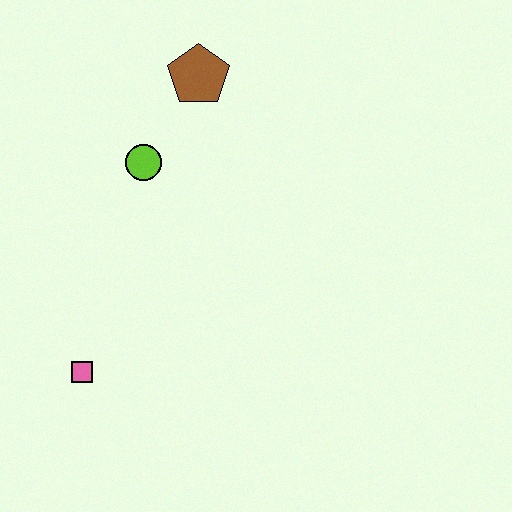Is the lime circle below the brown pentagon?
Yes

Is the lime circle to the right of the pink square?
Yes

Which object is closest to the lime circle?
The brown pentagon is closest to the lime circle.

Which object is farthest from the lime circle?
The pink square is farthest from the lime circle.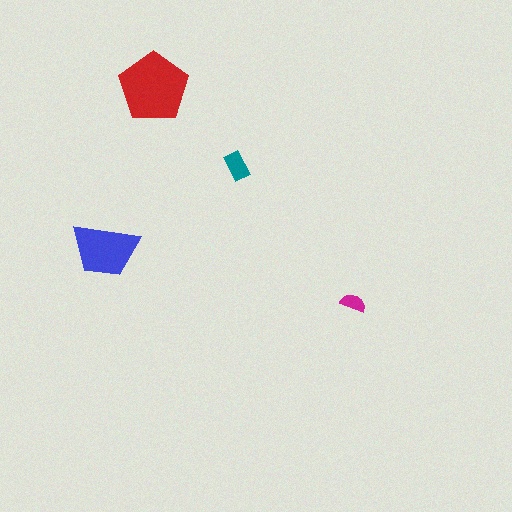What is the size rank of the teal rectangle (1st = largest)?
3rd.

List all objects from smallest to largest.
The magenta semicircle, the teal rectangle, the blue trapezoid, the red pentagon.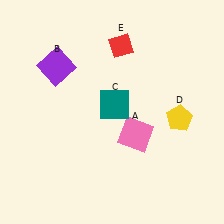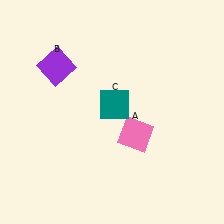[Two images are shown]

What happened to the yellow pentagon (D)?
The yellow pentagon (D) was removed in Image 2. It was in the bottom-right area of Image 1.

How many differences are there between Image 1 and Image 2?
There are 2 differences between the two images.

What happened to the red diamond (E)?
The red diamond (E) was removed in Image 2. It was in the top-right area of Image 1.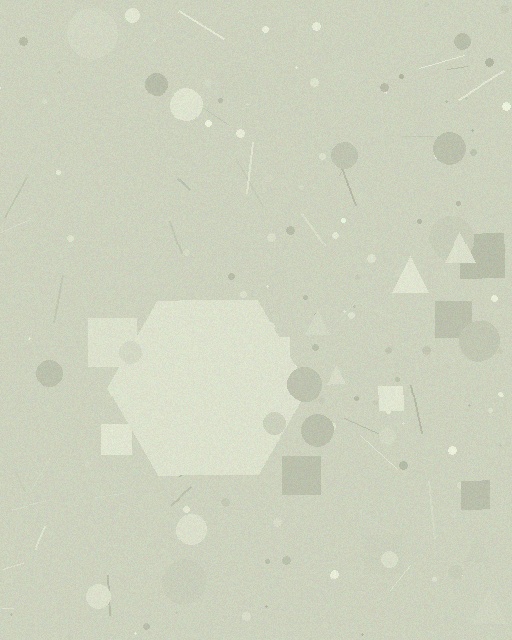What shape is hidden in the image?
A hexagon is hidden in the image.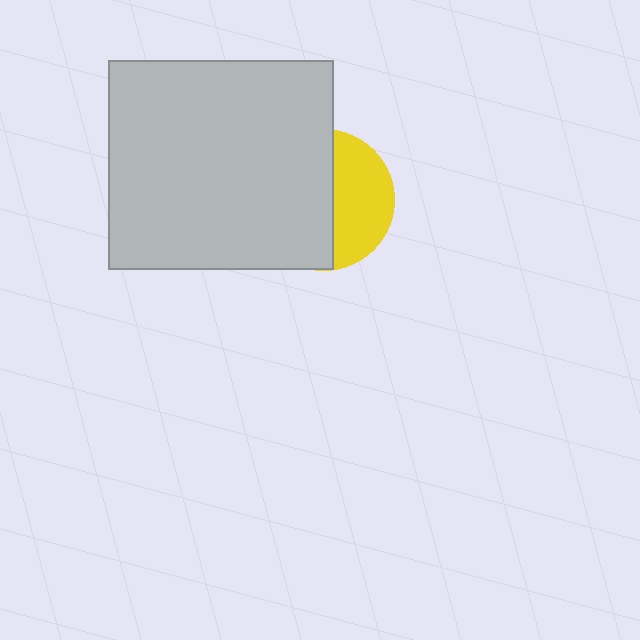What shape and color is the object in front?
The object in front is a light gray rectangle.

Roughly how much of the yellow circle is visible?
A small part of it is visible (roughly 41%).